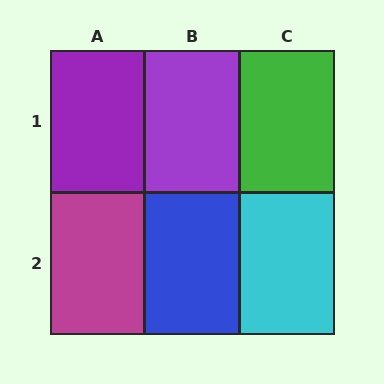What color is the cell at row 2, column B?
Blue.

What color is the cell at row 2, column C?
Cyan.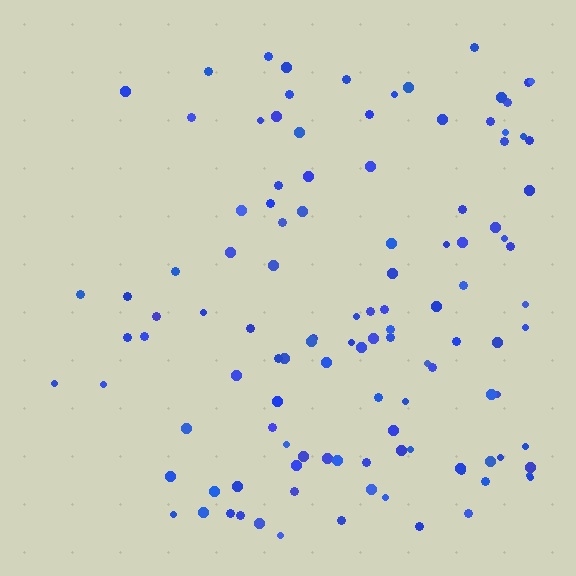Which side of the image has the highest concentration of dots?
The right.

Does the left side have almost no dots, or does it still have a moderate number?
Still a moderate number, just noticeably fewer than the right.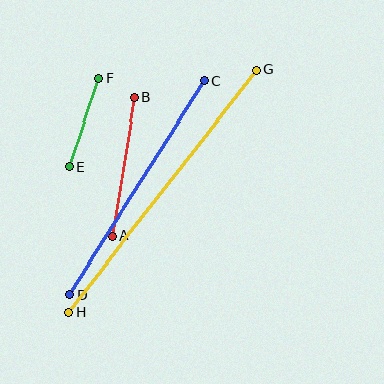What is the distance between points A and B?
The distance is approximately 140 pixels.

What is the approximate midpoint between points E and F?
The midpoint is at approximately (84, 122) pixels.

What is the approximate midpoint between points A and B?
The midpoint is at approximately (124, 167) pixels.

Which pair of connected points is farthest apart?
Points G and H are farthest apart.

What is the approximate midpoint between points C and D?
The midpoint is at approximately (137, 188) pixels.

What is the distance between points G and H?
The distance is approximately 307 pixels.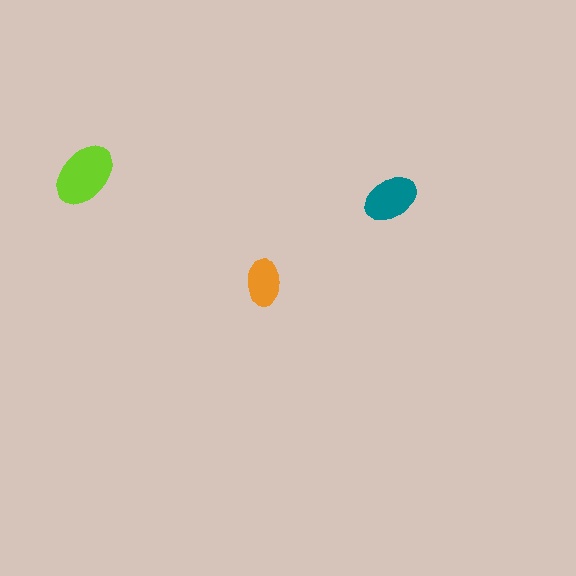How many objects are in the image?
There are 3 objects in the image.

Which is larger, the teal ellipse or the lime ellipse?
The lime one.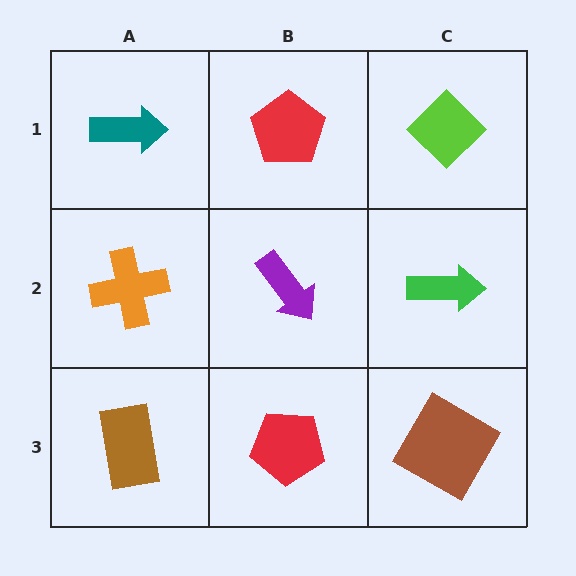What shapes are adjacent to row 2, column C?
A lime diamond (row 1, column C), a brown diamond (row 3, column C), a purple arrow (row 2, column B).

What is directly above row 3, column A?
An orange cross.